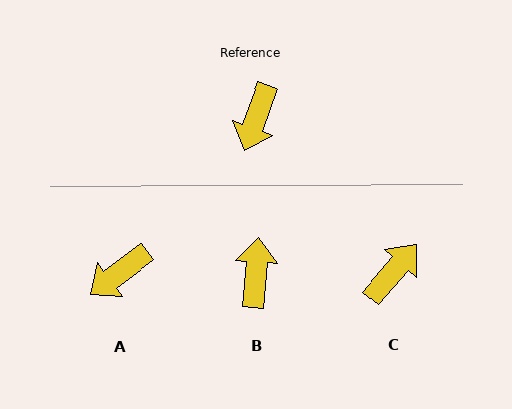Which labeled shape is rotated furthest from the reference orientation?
B, about 165 degrees away.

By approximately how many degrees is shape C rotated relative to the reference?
Approximately 159 degrees counter-clockwise.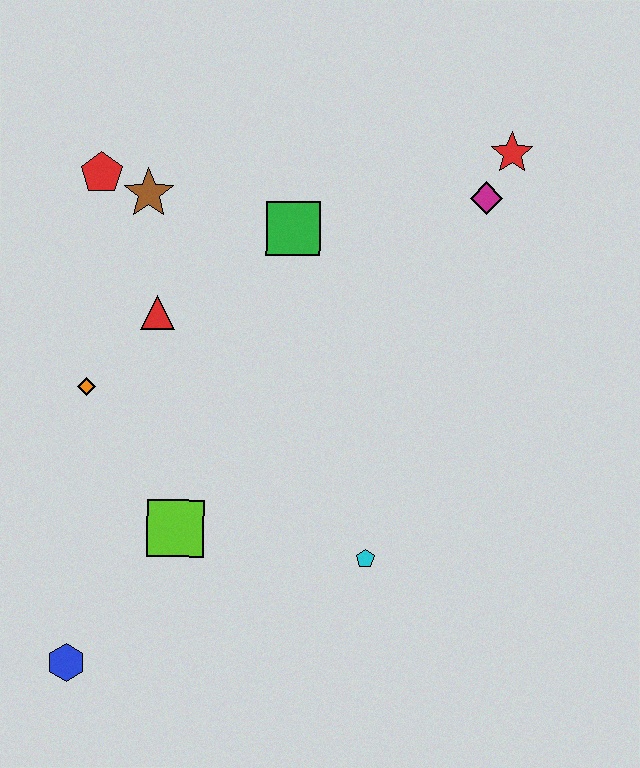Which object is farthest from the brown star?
The blue hexagon is farthest from the brown star.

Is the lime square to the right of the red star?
No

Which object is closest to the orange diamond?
The red triangle is closest to the orange diamond.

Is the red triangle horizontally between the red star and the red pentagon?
Yes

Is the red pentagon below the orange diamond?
No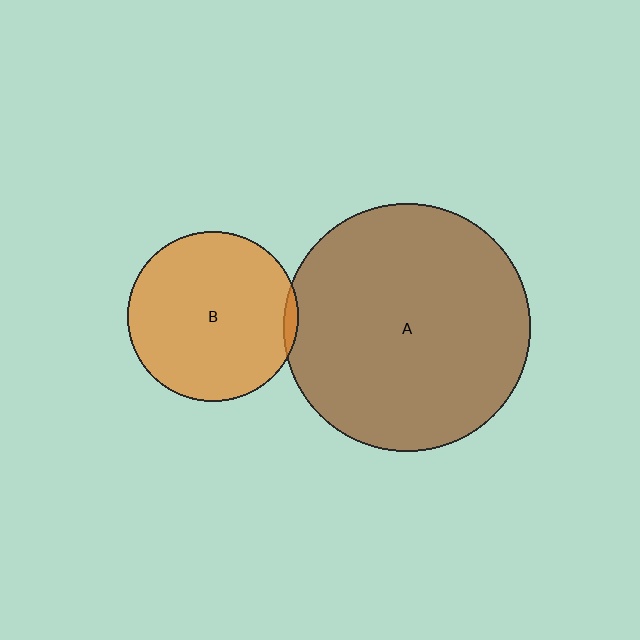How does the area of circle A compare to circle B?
Approximately 2.1 times.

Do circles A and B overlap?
Yes.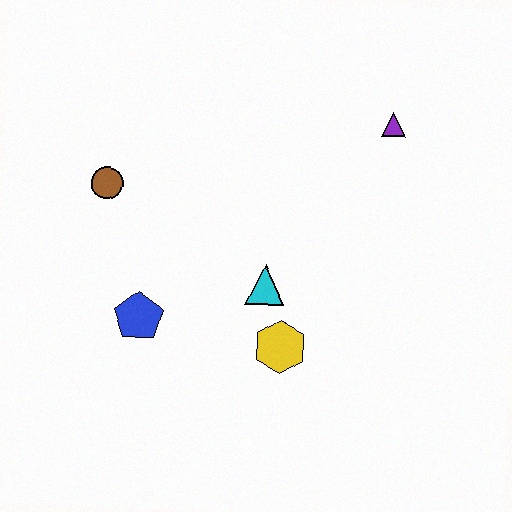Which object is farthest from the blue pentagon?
The purple triangle is farthest from the blue pentagon.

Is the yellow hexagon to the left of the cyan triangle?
No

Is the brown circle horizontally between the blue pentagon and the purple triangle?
No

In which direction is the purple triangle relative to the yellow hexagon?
The purple triangle is above the yellow hexagon.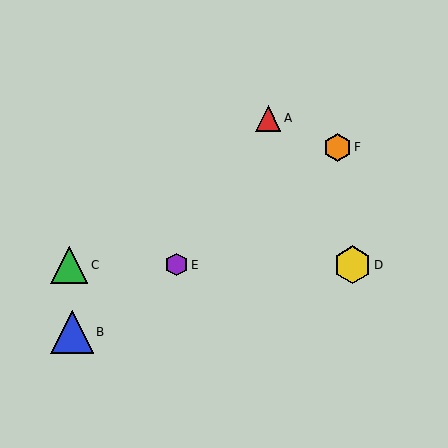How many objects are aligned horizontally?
3 objects (C, D, E) are aligned horizontally.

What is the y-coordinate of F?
Object F is at y≈147.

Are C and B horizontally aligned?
No, C is at y≈265 and B is at y≈332.